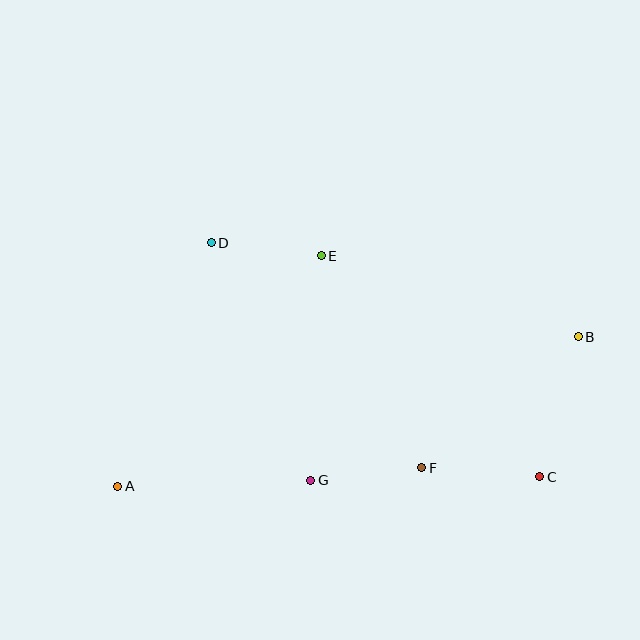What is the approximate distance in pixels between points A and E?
The distance between A and E is approximately 307 pixels.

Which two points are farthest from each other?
Points A and B are farthest from each other.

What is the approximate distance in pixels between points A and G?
The distance between A and G is approximately 193 pixels.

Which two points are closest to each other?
Points D and E are closest to each other.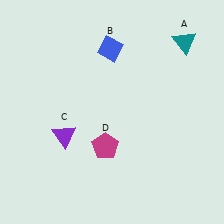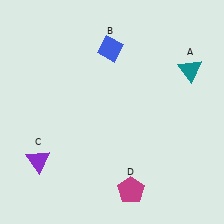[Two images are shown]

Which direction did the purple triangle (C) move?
The purple triangle (C) moved left.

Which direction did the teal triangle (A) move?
The teal triangle (A) moved down.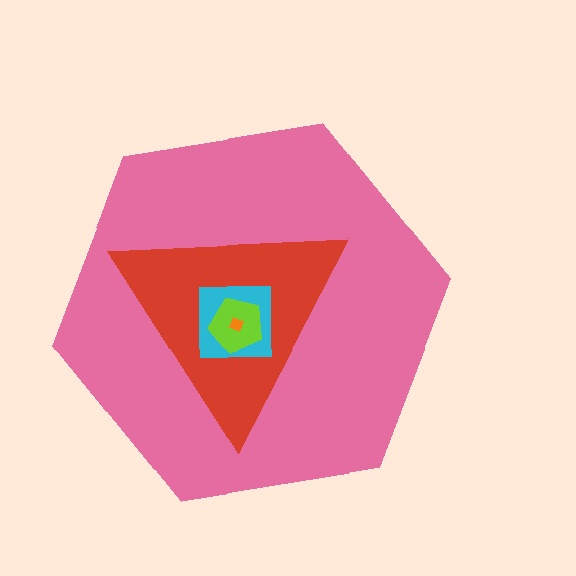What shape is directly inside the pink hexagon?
The red triangle.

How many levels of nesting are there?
5.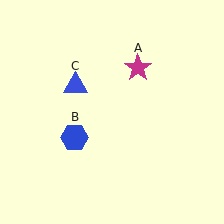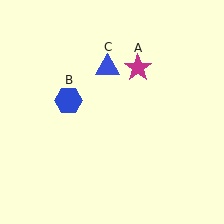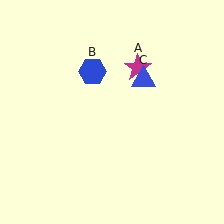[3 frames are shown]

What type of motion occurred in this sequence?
The blue hexagon (object B), blue triangle (object C) rotated clockwise around the center of the scene.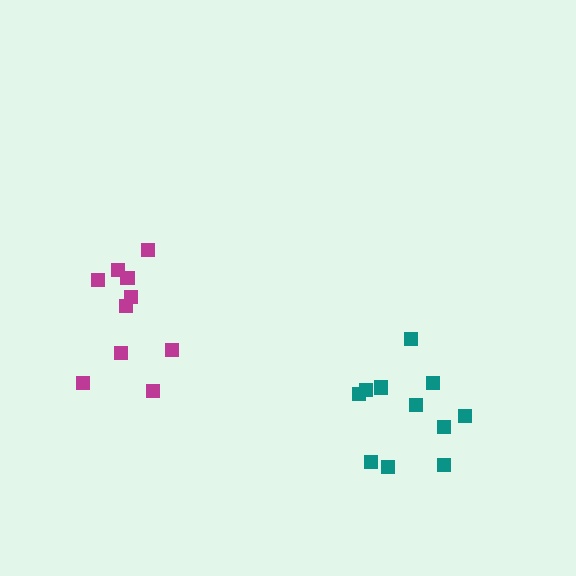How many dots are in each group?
Group 1: 10 dots, Group 2: 11 dots (21 total).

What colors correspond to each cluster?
The clusters are colored: magenta, teal.